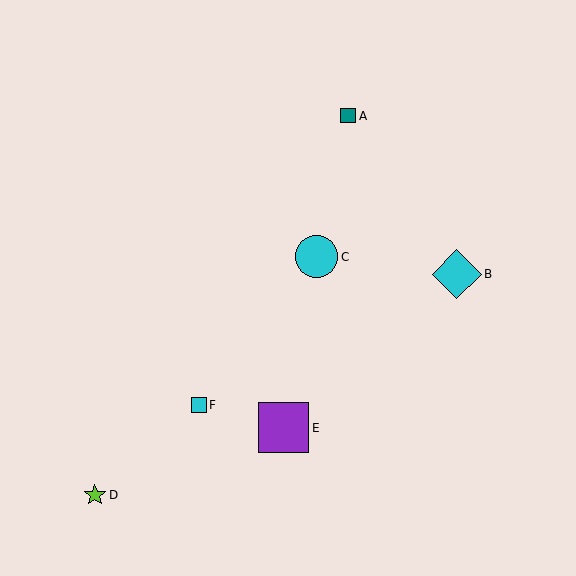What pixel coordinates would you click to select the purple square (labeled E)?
Click at (284, 428) to select the purple square E.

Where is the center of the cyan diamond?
The center of the cyan diamond is at (457, 274).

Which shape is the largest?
The purple square (labeled E) is the largest.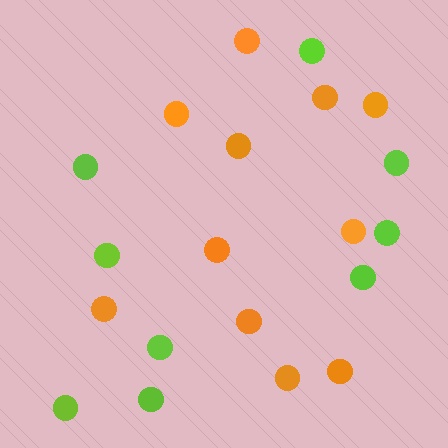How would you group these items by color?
There are 2 groups: one group of lime circles (9) and one group of orange circles (11).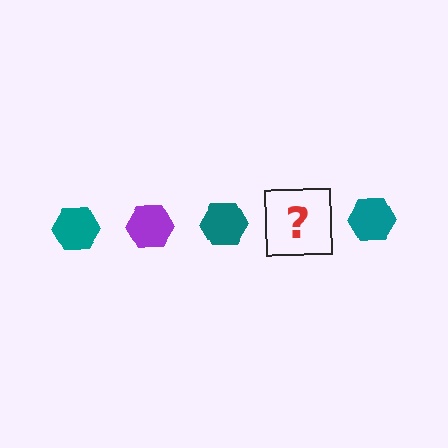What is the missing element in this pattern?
The missing element is a purple hexagon.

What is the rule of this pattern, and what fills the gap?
The rule is that the pattern cycles through teal, purple hexagons. The gap should be filled with a purple hexagon.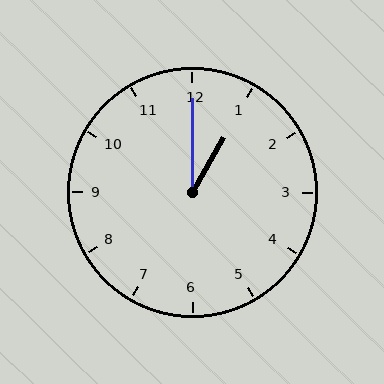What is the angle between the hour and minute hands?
Approximately 30 degrees.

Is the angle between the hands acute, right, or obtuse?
It is acute.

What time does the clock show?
1:00.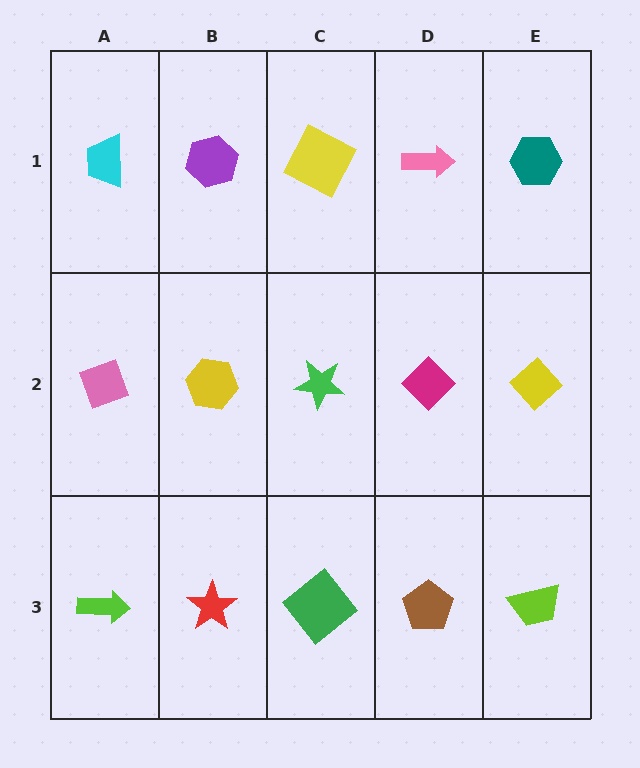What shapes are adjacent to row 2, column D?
A pink arrow (row 1, column D), a brown pentagon (row 3, column D), a green star (row 2, column C), a yellow diamond (row 2, column E).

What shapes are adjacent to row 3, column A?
A pink diamond (row 2, column A), a red star (row 3, column B).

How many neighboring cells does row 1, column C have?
3.